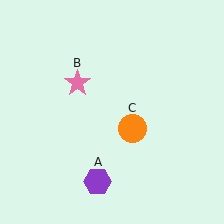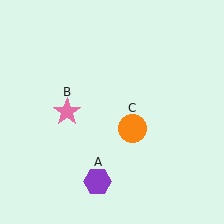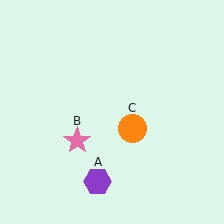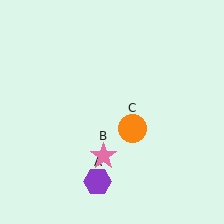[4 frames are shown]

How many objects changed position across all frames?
1 object changed position: pink star (object B).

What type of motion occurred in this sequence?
The pink star (object B) rotated counterclockwise around the center of the scene.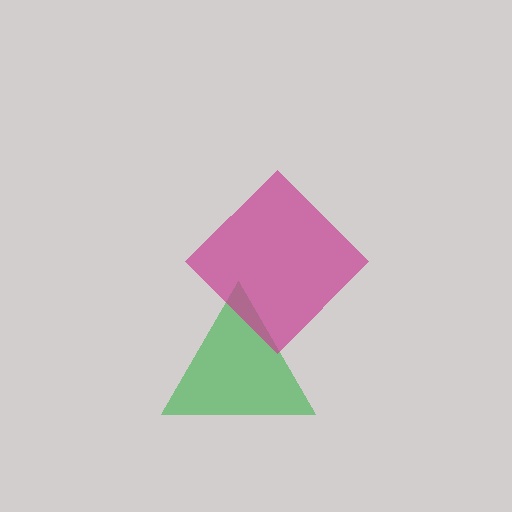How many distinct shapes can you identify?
There are 2 distinct shapes: a green triangle, a magenta diamond.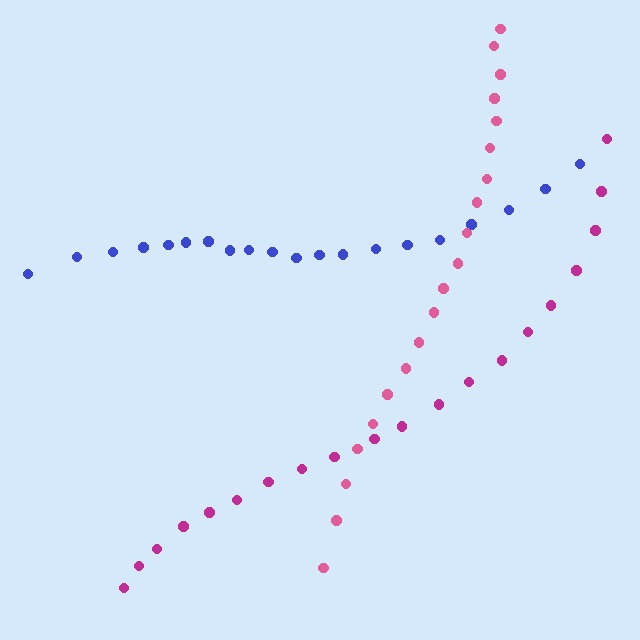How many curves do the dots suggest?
There are 3 distinct paths.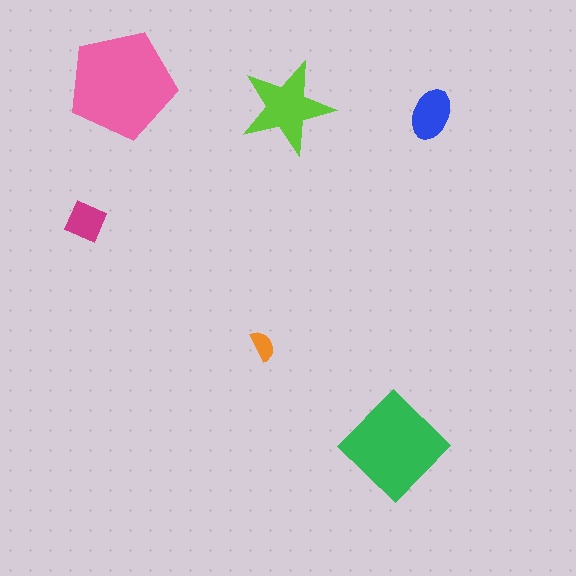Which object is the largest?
The pink pentagon.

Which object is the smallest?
The orange semicircle.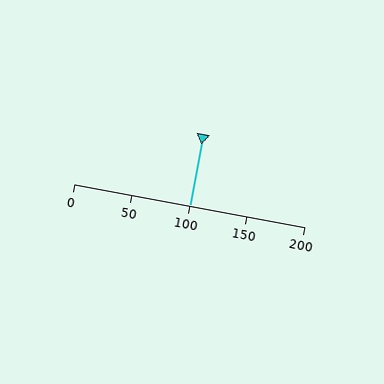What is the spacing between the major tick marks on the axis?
The major ticks are spaced 50 apart.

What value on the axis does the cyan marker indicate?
The marker indicates approximately 100.